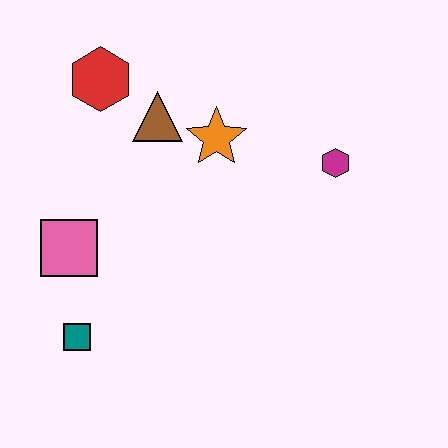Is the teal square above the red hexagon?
No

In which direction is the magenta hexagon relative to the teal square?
The magenta hexagon is to the right of the teal square.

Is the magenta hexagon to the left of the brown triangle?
No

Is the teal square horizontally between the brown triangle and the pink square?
Yes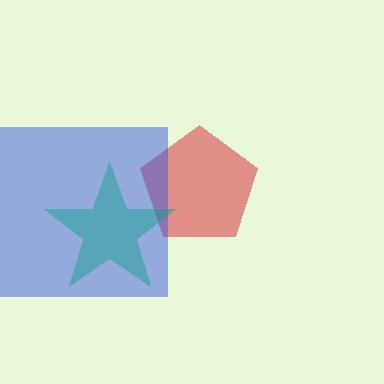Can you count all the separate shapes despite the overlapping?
Yes, there are 3 separate shapes.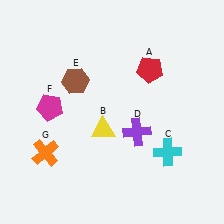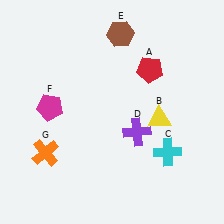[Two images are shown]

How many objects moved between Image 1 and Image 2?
2 objects moved between the two images.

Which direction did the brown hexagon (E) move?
The brown hexagon (E) moved up.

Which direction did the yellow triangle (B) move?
The yellow triangle (B) moved right.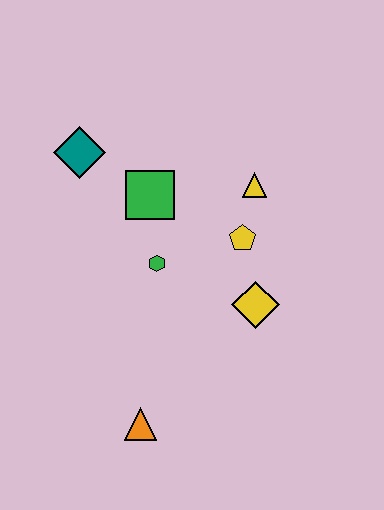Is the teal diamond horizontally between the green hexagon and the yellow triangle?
No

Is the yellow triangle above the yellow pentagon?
Yes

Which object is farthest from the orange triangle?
The teal diamond is farthest from the orange triangle.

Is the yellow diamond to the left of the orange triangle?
No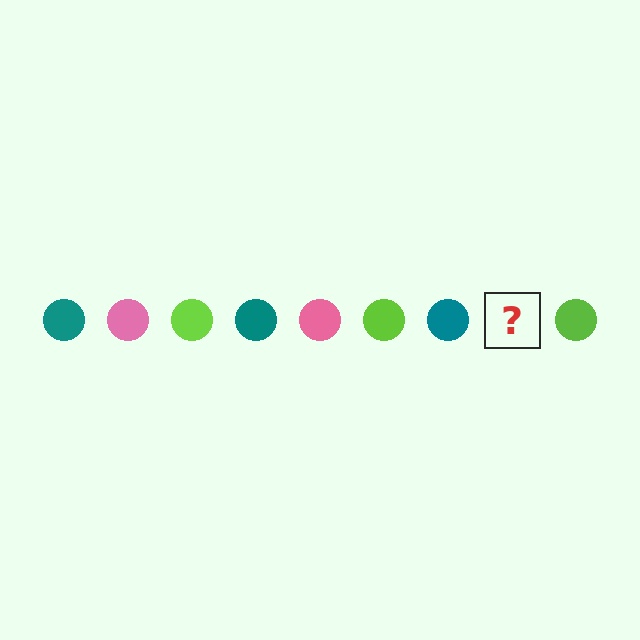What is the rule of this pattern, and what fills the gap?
The rule is that the pattern cycles through teal, pink, lime circles. The gap should be filled with a pink circle.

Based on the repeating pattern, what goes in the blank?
The blank should be a pink circle.